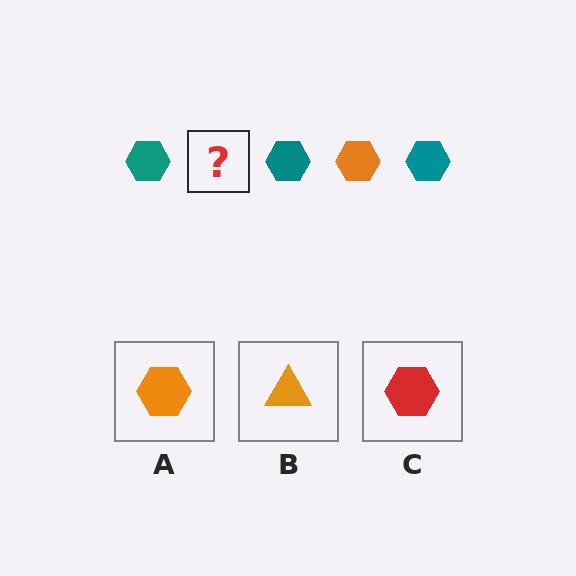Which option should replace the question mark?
Option A.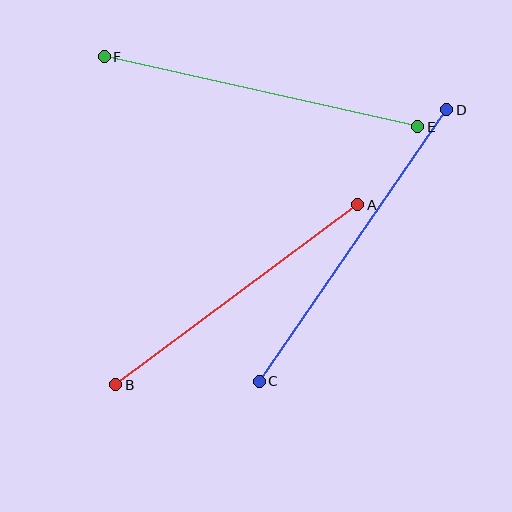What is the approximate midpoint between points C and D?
The midpoint is at approximately (353, 245) pixels.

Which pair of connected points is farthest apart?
Points C and D are farthest apart.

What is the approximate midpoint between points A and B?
The midpoint is at approximately (237, 295) pixels.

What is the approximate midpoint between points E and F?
The midpoint is at approximately (261, 92) pixels.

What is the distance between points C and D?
The distance is approximately 330 pixels.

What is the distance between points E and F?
The distance is approximately 321 pixels.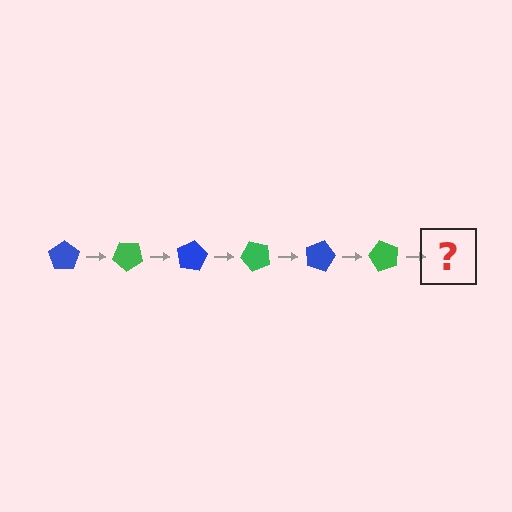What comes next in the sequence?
The next element should be a blue pentagon, rotated 240 degrees from the start.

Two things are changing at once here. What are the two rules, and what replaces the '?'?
The two rules are that it rotates 40 degrees each step and the color cycles through blue and green. The '?' should be a blue pentagon, rotated 240 degrees from the start.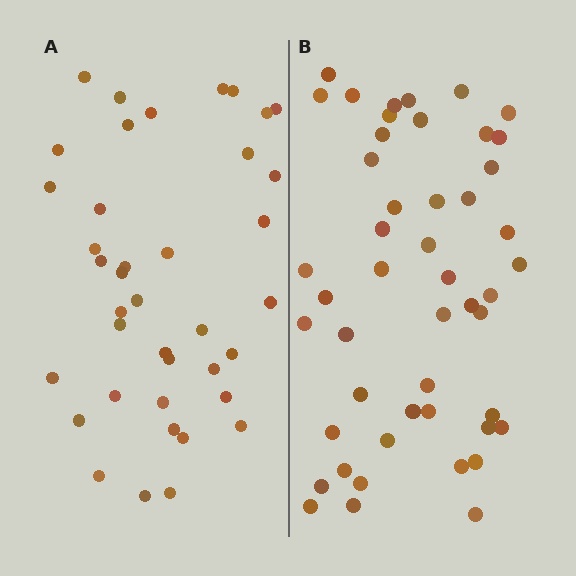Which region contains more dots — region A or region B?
Region B (the right region) has more dots.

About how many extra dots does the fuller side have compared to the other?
Region B has roughly 8 or so more dots than region A.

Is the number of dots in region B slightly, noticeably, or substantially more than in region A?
Region B has only slightly more — the two regions are fairly close. The ratio is roughly 1.2 to 1.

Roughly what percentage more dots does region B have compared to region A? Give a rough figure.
About 25% more.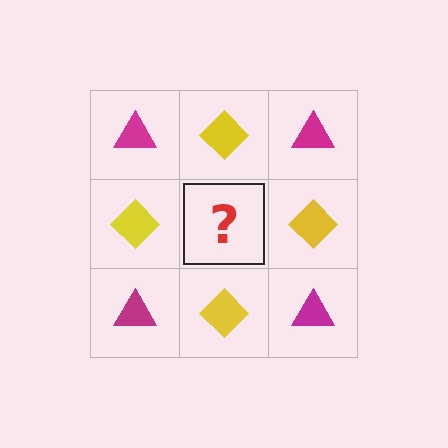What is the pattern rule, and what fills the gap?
The rule is that it alternates magenta triangle and yellow diamond in a checkerboard pattern. The gap should be filled with a magenta triangle.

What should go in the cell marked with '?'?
The missing cell should contain a magenta triangle.